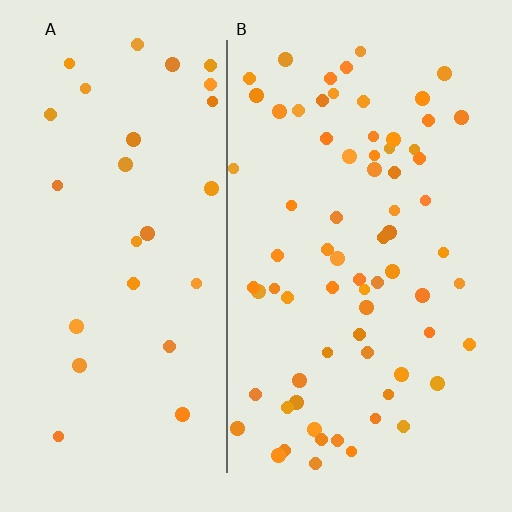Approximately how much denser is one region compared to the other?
Approximately 2.5× — region B over region A.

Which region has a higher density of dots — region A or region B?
B (the right).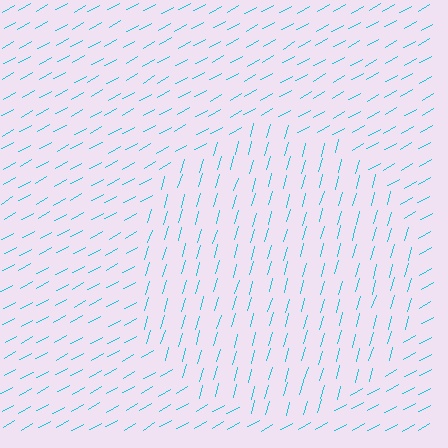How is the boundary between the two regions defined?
The boundary is defined purely by a change in line orientation (approximately 45 degrees difference). All lines are the same color and thickness.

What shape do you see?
I see a circle.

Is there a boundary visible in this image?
Yes, there is a texture boundary formed by a change in line orientation.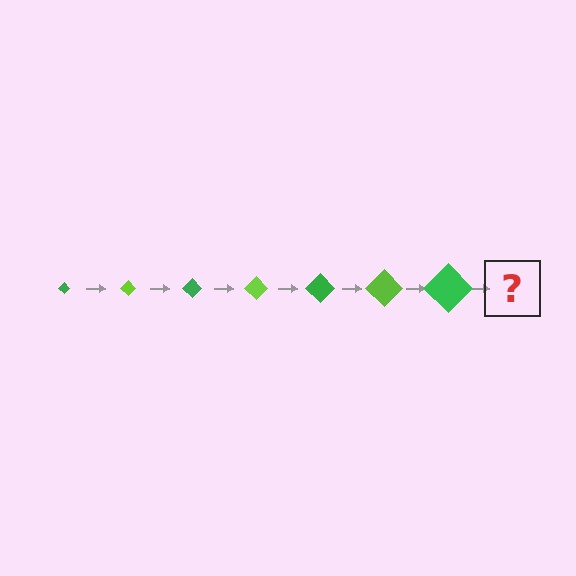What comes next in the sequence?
The next element should be a lime diamond, larger than the previous one.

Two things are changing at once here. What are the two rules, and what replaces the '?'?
The two rules are that the diamond grows larger each step and the color cycles through green and lime. The '?' should be a lime diamond, larger than the previous one.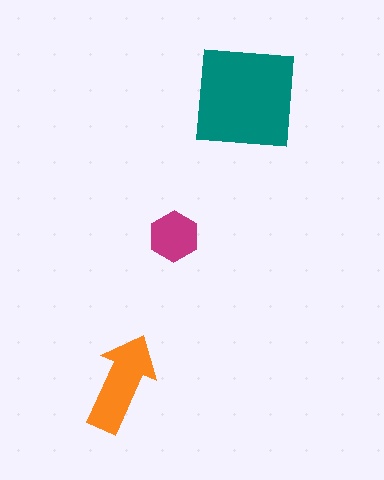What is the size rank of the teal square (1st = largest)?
1st.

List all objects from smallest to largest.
The magenta hexagon, the orange arrow, the teal square.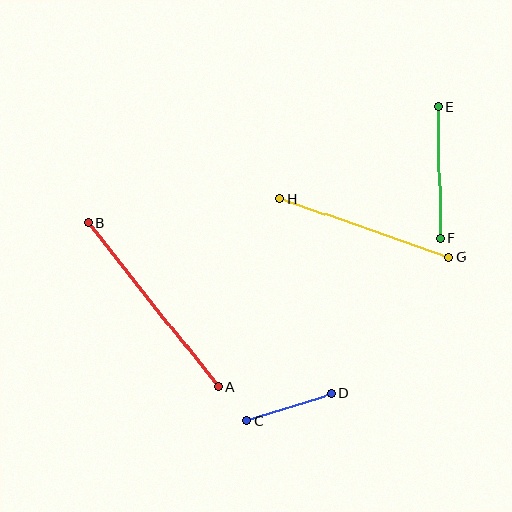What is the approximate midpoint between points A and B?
The midpoint is at approximately (153, 305) pixels.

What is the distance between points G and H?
The distance is approximately 179 pixels.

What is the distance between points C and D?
The distance is approximately 89 pixels.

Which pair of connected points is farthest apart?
Points A and B are farthest apart.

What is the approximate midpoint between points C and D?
The midpoint is at approximately (289, 407) pixels.